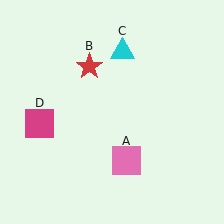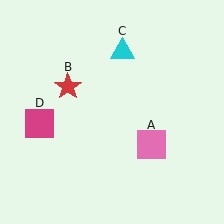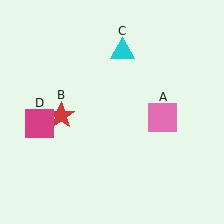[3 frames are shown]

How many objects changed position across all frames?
2 objects changed position: pink square (object A), red star (object B).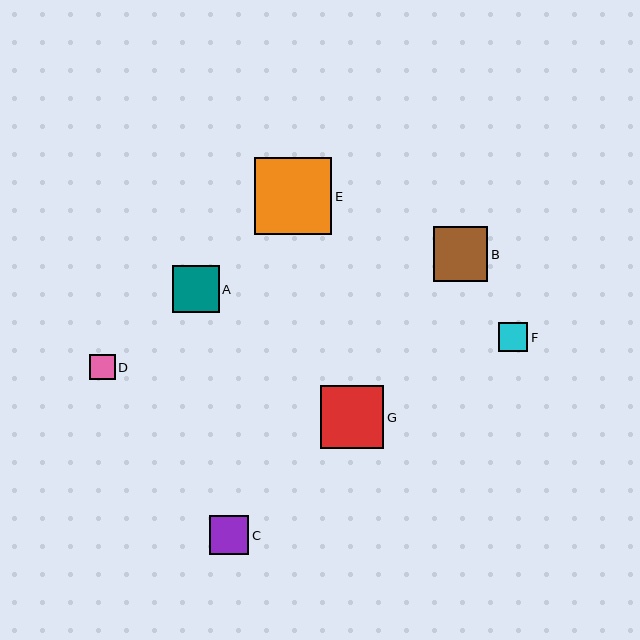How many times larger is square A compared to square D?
Square A is approximately 1.8 times the size of square D.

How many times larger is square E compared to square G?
Square E is approximately 1.2 times the size of square G.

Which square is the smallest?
Square D is the smallest with a size of approximately 25 pixels.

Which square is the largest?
Square E is the largest with a size of approximately 77 pixels.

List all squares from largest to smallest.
From largest to smallest: E, G, B, A, C, F, D.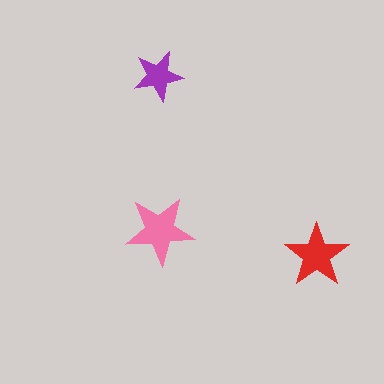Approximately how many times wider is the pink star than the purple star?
About 1.5 times wider.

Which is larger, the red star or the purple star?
The red one.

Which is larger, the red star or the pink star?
The pink one.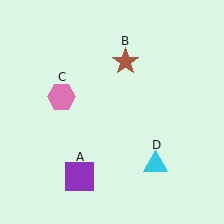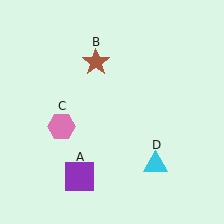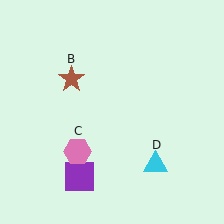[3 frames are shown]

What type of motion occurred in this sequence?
The brown star (object B), pink hexagon (object C) rotated counterclockwise around the center of the scene.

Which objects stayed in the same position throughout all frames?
Purple square (object A) and cyan triangle (object D) remained stationary.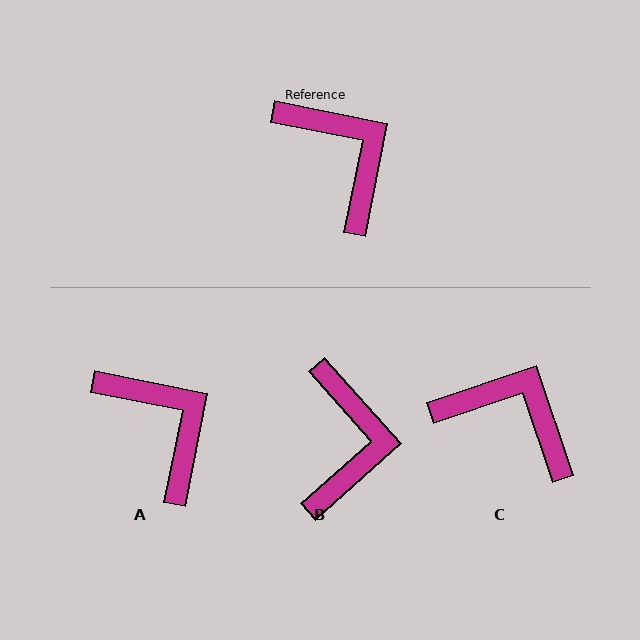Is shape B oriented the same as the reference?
No, it is off by about 37 degrees.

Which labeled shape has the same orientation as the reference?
A.